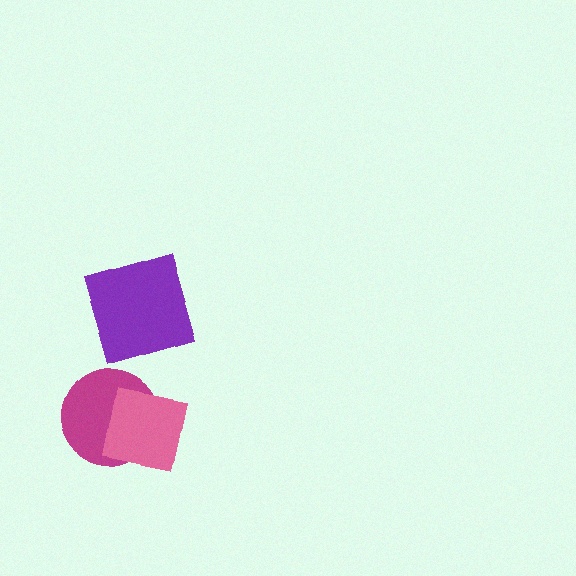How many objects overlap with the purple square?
0 objects overlap with the purple square.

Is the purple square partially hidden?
No, no other shape covers it.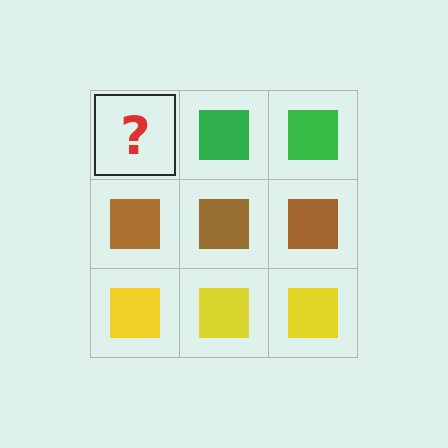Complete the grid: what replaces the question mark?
The question mark should be replaced with a green square.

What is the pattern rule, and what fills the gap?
The rule is that each row has a consistent color. The gap should be filled with a green square.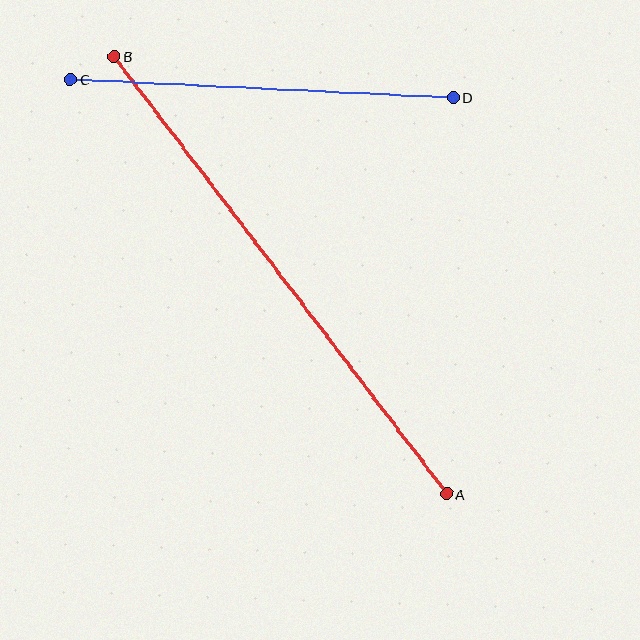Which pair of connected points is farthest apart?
Points A and B are farthest apart.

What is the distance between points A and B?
The distance is approximately 550 pixels.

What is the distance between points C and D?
The distance is approximately 383 pixels.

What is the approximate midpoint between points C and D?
The midpoint is at approximately (262, 89) pixels.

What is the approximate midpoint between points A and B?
The midpoint is at approximately (280, 275) pixels.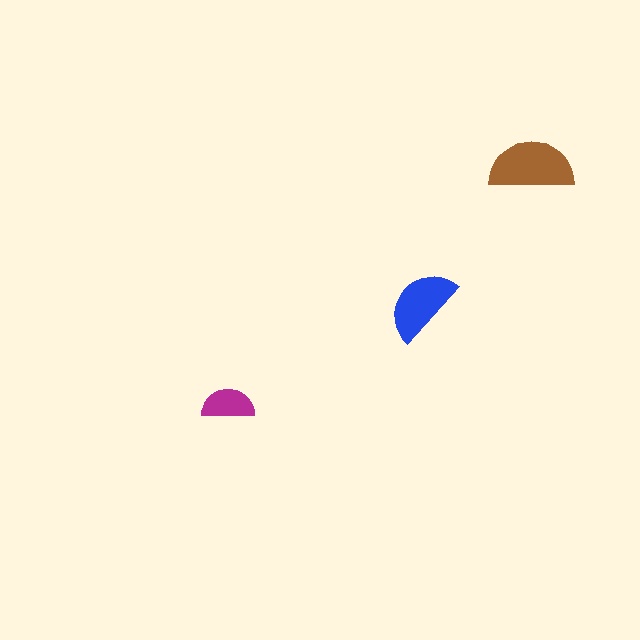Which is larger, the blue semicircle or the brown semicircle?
The brown one.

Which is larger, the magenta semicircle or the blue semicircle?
The blue one.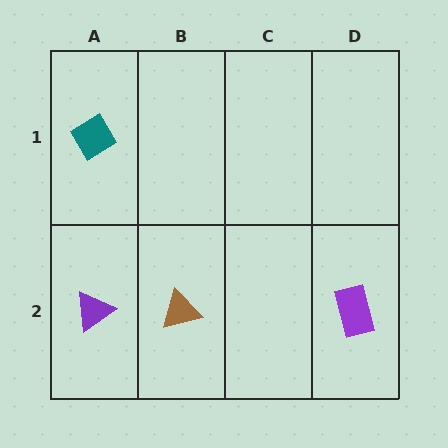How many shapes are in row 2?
3 shapes.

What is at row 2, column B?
A brown triangle.